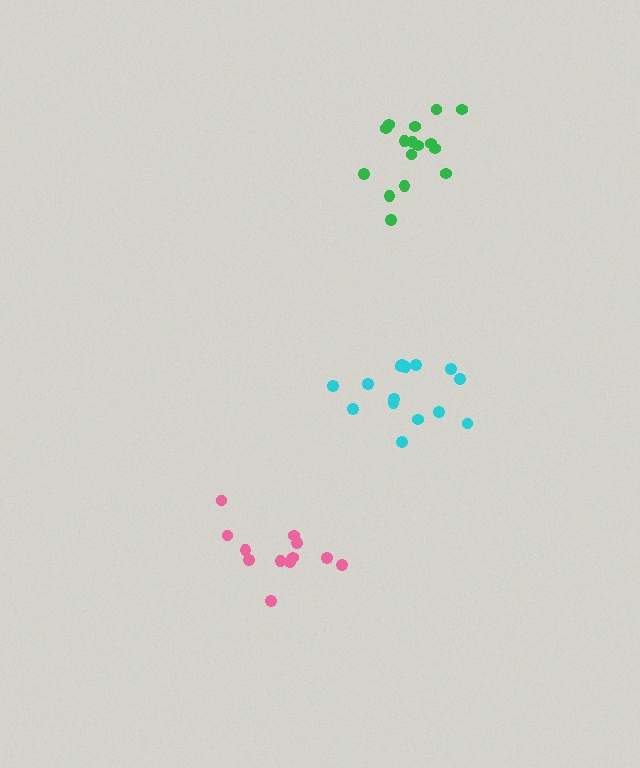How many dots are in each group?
Group 1: 15 dots, Group 2: 12 dots, Group 3: 16 dots (43 total).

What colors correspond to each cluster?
The clusters are colored: cyan, pink, green.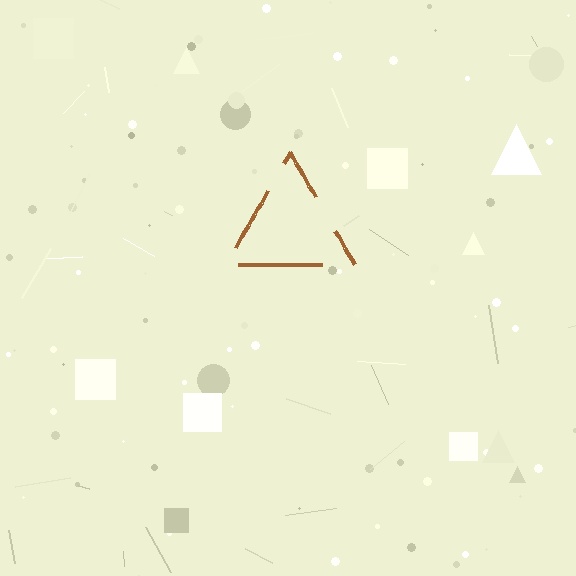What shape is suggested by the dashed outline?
The dashed outline suggests a triangle.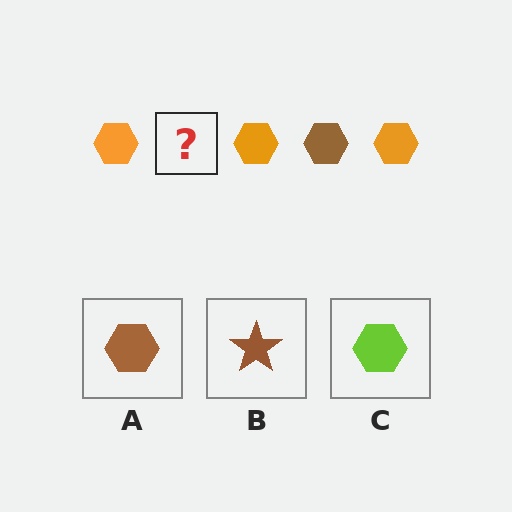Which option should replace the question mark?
Option A.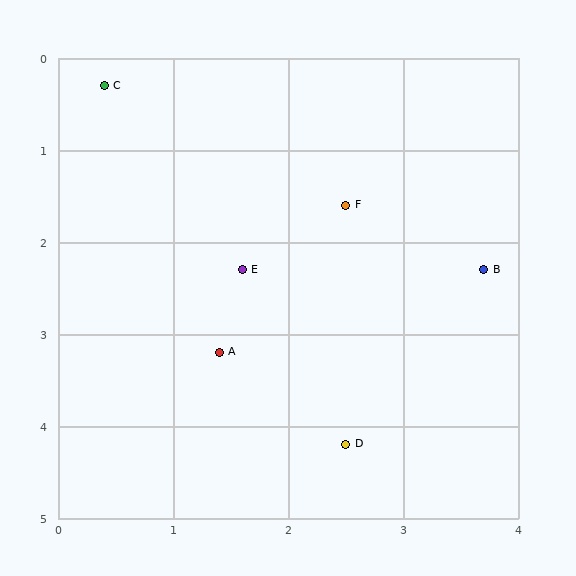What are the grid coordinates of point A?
Point A is at approximately (1.4, 3.2).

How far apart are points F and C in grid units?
Points F and C are about 2.5 grid units apart.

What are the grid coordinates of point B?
Point B is at approximately (3.7, 2.3).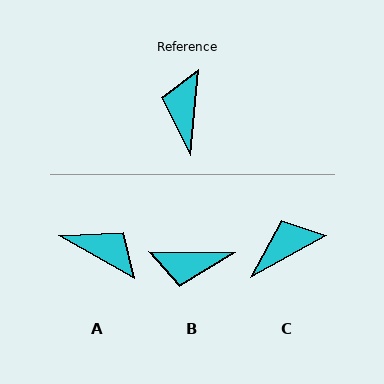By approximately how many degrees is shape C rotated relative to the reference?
Approximately 56 degrees clockwise.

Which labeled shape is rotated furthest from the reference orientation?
A, about 114 degrees away.